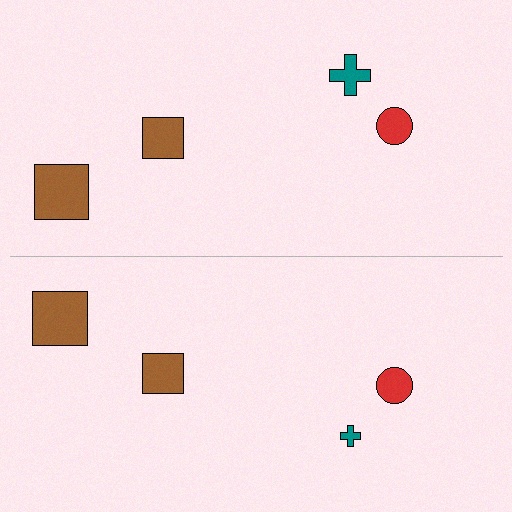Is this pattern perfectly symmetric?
No, the pattern is not perfectly symmetric. The teal cross on the bottom side has a different size than its mirror counterpart.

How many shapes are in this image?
There are 8 shapes in this image.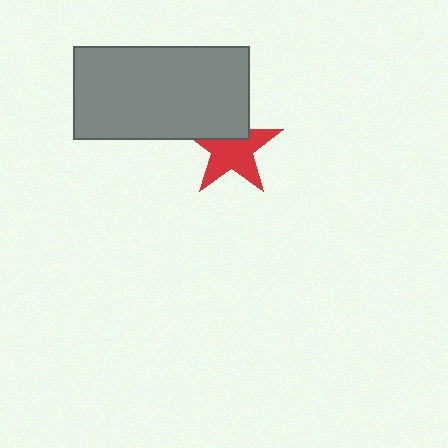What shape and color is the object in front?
The object in front is a gray rectangle.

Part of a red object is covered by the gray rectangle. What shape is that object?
It is a star.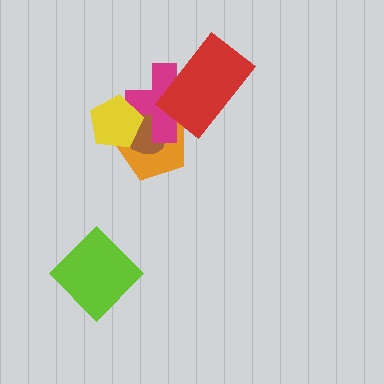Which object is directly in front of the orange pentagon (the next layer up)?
The brown ellipse is directly in front of the orange pentagon.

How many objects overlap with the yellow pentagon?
3 objects overlap with the yellow pentagon.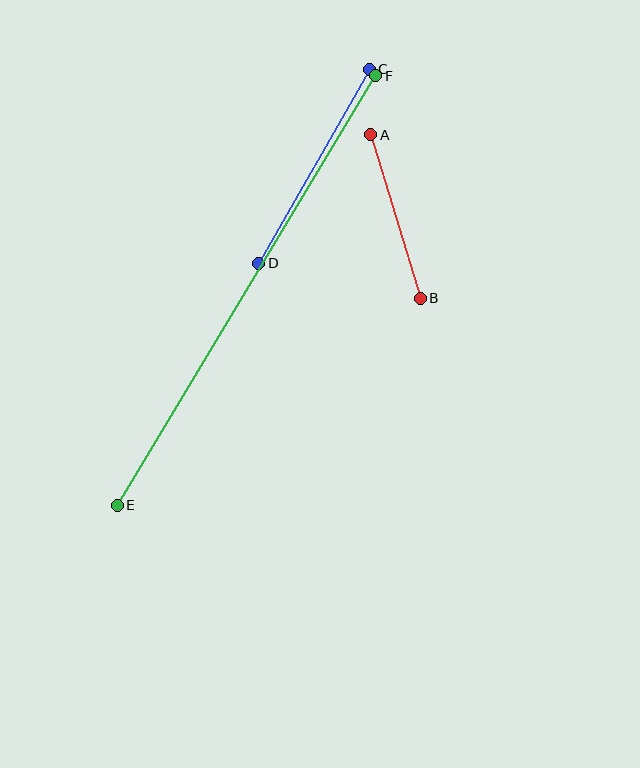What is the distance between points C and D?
The distance is approximately 224 pixels.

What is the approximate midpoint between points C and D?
The midpoint is at approximately (314, 166) pixels.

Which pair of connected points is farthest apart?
Points E and F are farthest apart.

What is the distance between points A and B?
The distance is approximately 171 pixels.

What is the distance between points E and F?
The distance is approximately 501 pixels.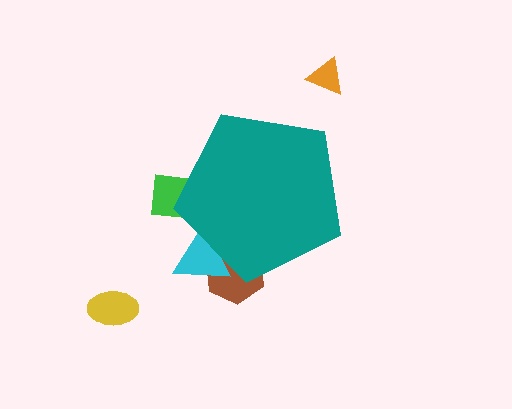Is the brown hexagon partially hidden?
Yes, the brown hexagon is partially hidden behind the teal pentagon.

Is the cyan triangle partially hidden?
Yes, the cyan triangle is partially hidden behind the teal pentagon.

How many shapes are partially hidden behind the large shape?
3 shapes are partially hidden.